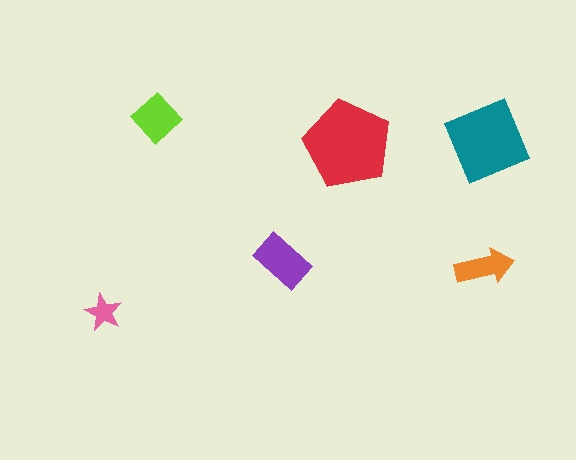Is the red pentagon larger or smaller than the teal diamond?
Larger.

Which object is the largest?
The red pentagon.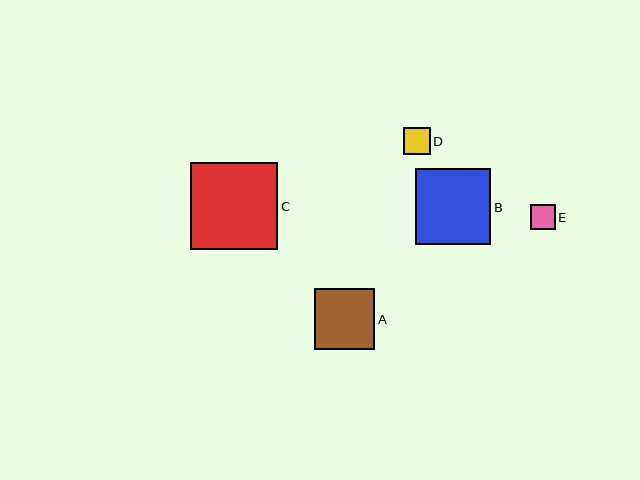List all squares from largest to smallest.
From largest to smallest: C, B, A, D, E.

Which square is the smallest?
Square E is the smallest with a size of approximately 25 pixels.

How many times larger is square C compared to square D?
Square C is approximately 3.3 times the size of square D.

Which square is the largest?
Square C is the largest with a size of approximately 88 pixels.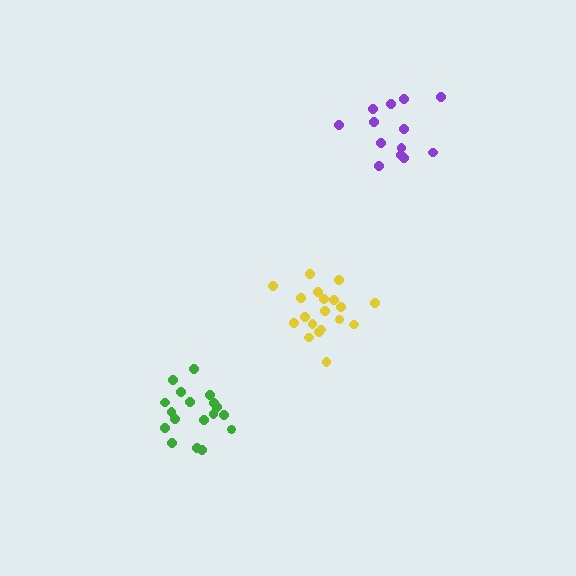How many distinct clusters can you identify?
There are 3 distinct clusters.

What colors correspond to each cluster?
The clusters are colored: purple, green, yellow.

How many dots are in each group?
Group 1: 13 dots, Group 2: 18 dots, Group 3: 19 dots (50 total).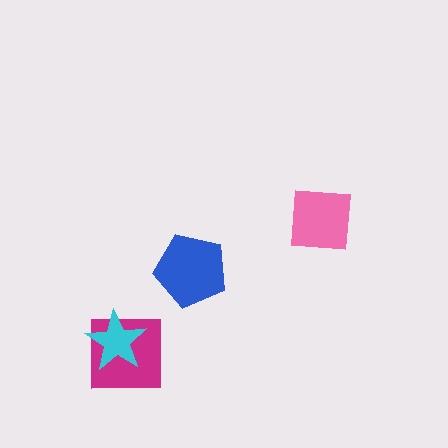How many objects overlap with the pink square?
0 objects overlap with the pink square.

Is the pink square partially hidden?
No, no other shape covers it.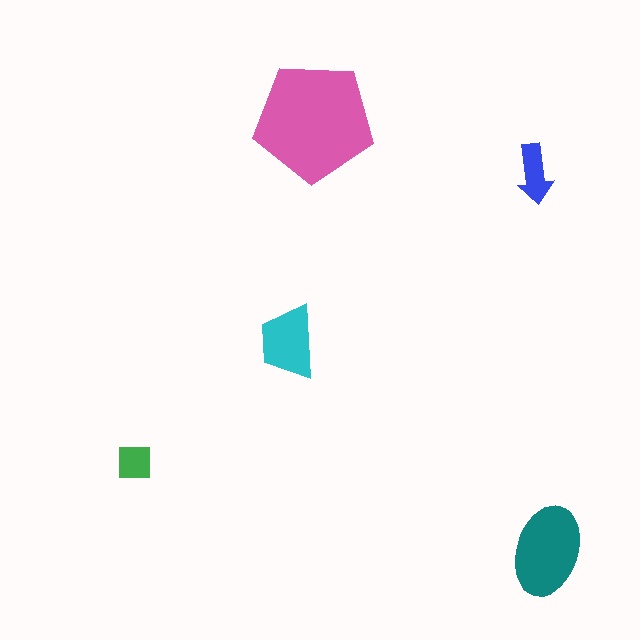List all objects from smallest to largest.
The green square, the blue arrow, the cyan trapezoid, the teal ellipse, the pink pentagon.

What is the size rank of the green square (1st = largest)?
5th.